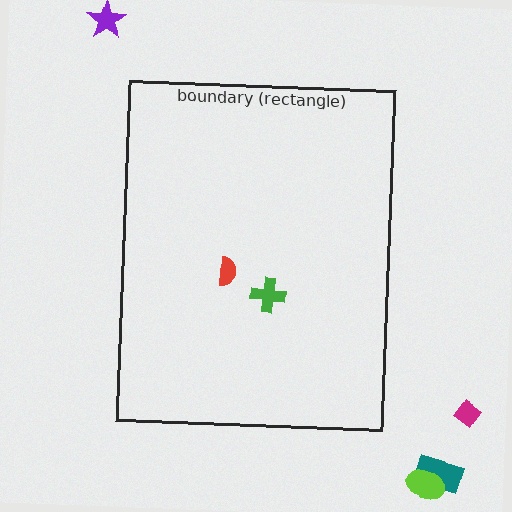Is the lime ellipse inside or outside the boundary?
Outside.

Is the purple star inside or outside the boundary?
Outside.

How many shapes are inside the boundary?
2 inside, 4 outside.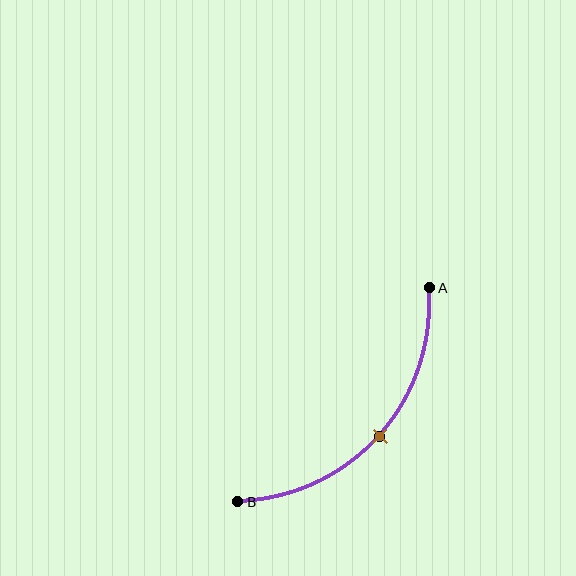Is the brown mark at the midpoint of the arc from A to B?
Yes. The brown mark lies on the arc at equal arc-length from both A and B — it is the arc midpoint.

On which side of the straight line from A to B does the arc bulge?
The arc bulges below and to the right of the straight line connecting A and B.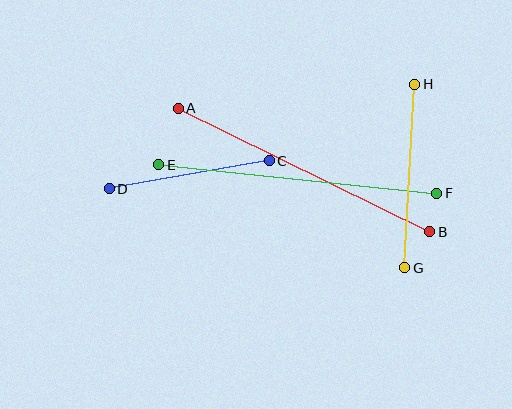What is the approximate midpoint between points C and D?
The midpoint is at approximately (189, 175) pixels.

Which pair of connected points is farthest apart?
Points A and B are farthest apart.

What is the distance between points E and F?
The distance is approximately 279 pixels.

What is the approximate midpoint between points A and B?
The midpoint is at approximately (304, 170) pixels.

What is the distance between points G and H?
The distance is approximately 184 pixels.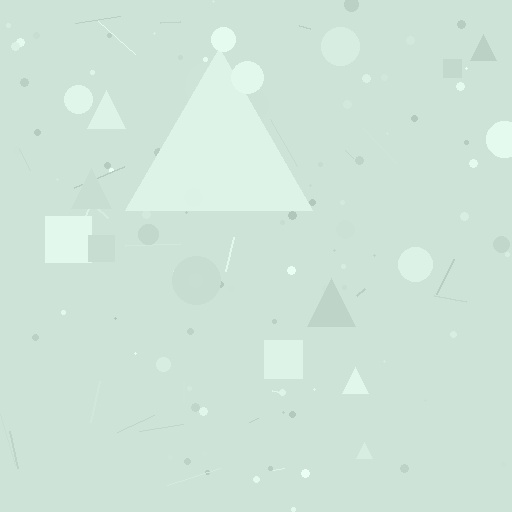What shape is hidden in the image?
A triangle is hidden in the image.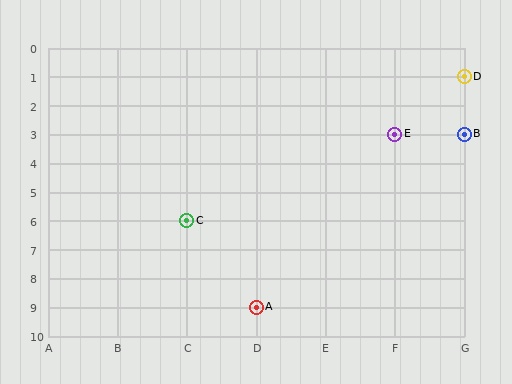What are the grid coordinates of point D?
Point D is at grid coordinates (G, 1).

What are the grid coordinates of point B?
Point B is at grid coordinates (G, 3).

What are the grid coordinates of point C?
Point C is at grid coordinates (C, 6).